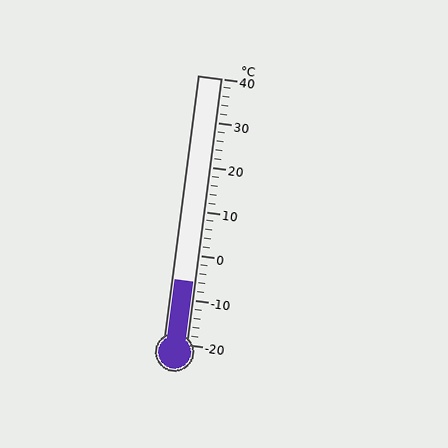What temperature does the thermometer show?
The thermometer shows approximately -6°C.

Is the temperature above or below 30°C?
The temperature is below 30°C.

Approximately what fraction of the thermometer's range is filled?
The thermometer is filled to approximately 25% of its range.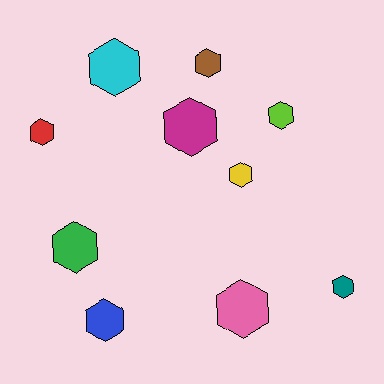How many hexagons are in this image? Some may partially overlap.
There are 10 hexagons.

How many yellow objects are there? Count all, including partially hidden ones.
There is 1 yellow object.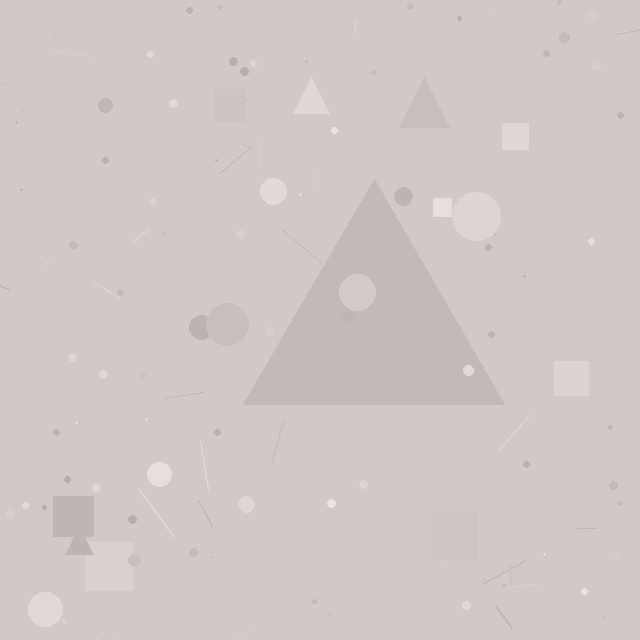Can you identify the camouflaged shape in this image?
The camouflaged shape is a triangle.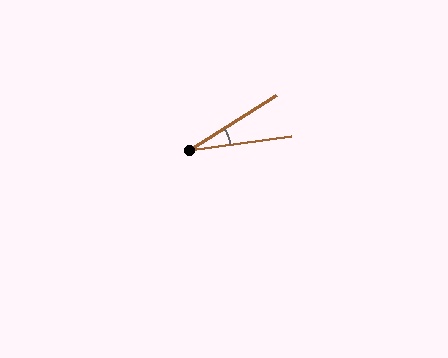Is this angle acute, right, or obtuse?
It is acute.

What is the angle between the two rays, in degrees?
Approximately 25 degrees.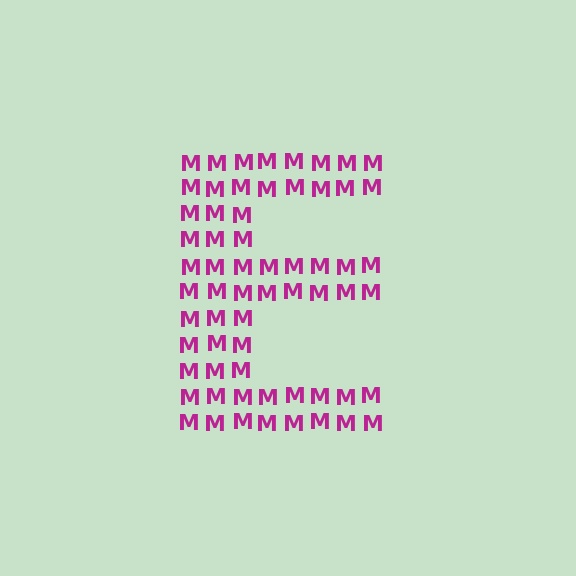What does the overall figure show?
The overall figure shows the letter E.